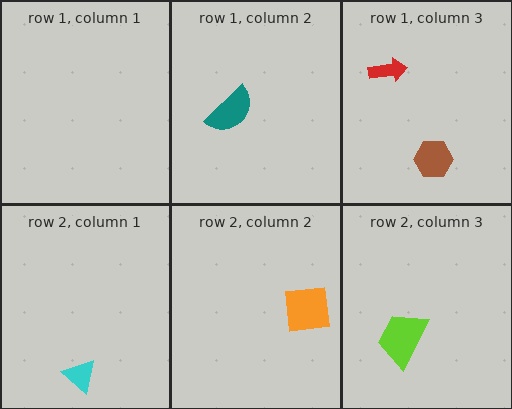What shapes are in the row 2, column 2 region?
The orange square.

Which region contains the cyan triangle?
The row 2, column 1 region.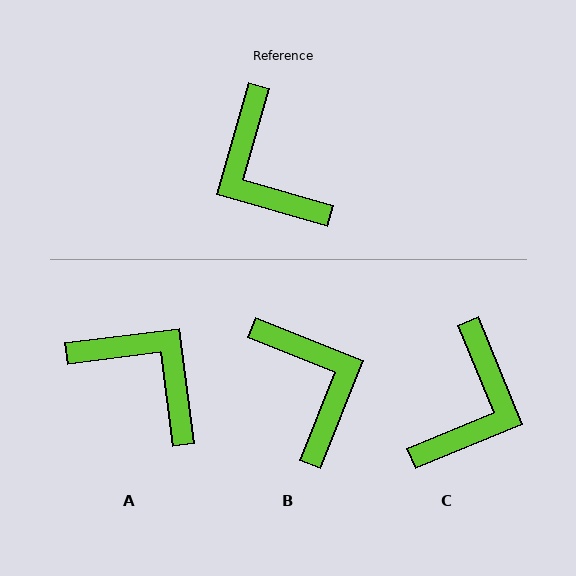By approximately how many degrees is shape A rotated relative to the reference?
Approximately 157 degrees clockwise.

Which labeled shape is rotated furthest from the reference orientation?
B, about 174 degrees away.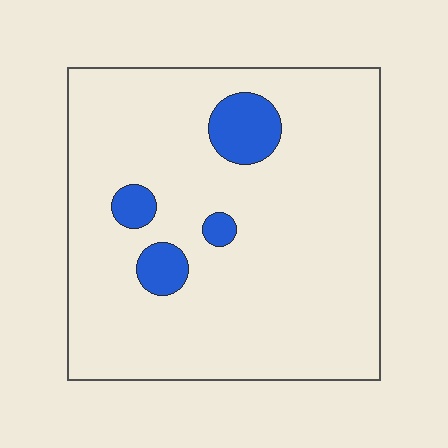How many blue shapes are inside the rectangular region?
4.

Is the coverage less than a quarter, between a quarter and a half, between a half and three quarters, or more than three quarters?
Less than a quarter.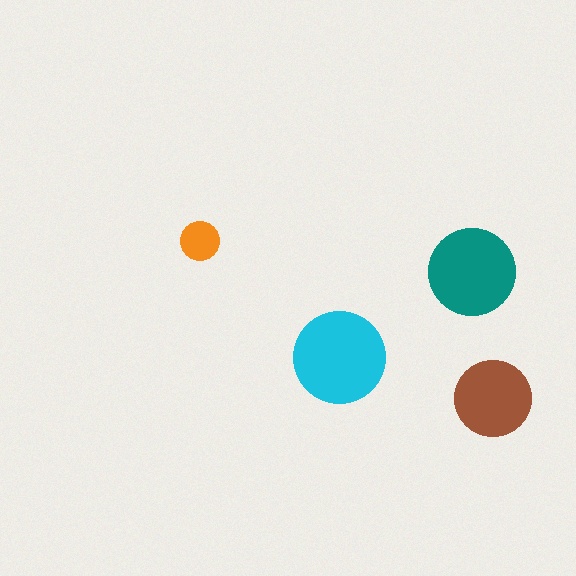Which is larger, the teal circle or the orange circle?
The teal one.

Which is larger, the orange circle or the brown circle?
The brown one.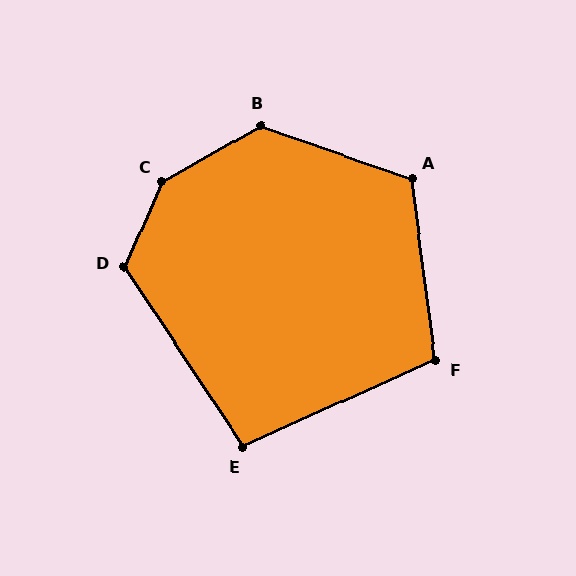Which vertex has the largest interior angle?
C, at approximately 143 degrees.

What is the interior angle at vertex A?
Approximately 117 degrees (obtuse).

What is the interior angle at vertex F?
Approximately 106 degrees (obtuse).